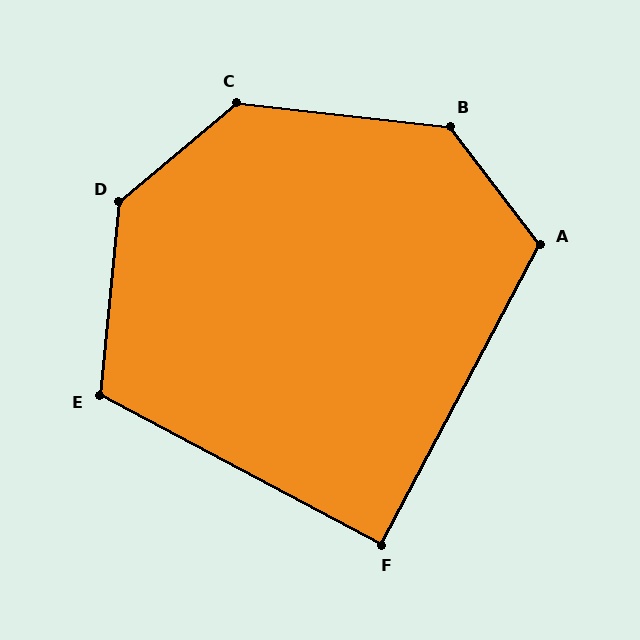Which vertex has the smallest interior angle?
F, at approximately 90 degrees.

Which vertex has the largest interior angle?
D, at approximately 136 degrees.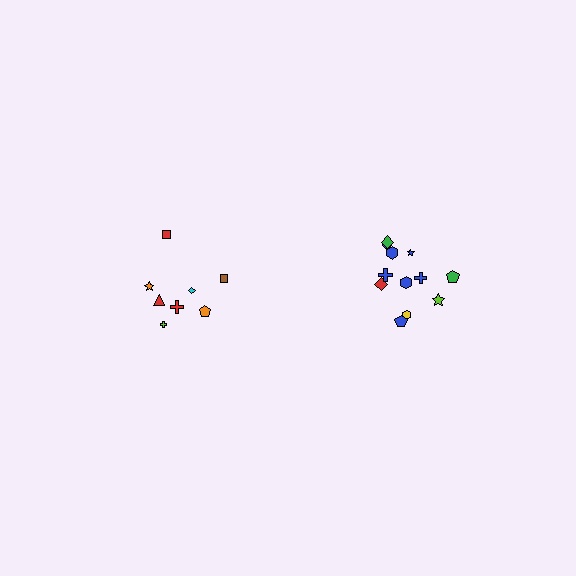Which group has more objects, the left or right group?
The right group.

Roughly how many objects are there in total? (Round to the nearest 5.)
Roughly 20 objects in total.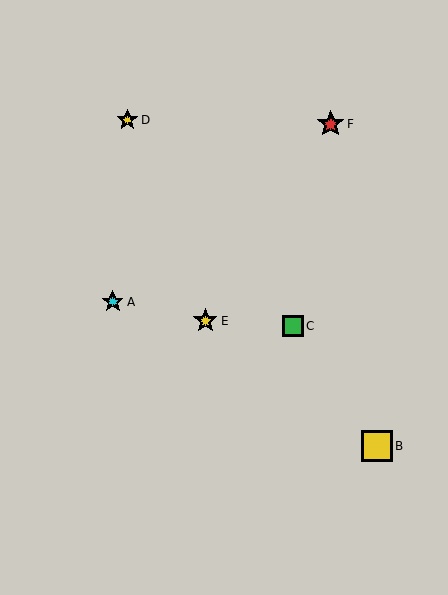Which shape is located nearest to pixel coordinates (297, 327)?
The green square (labeled C) at (293, 326) is nearest to that location.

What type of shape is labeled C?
Shape C is a green square.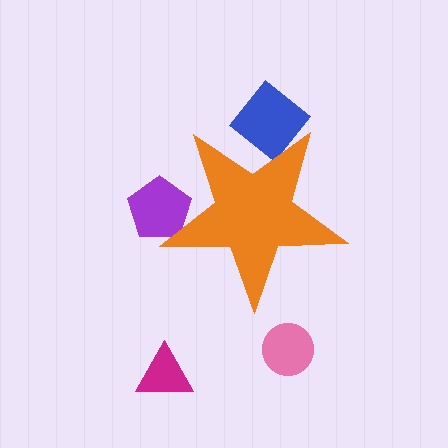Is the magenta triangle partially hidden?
No, the magenta triangle is fully visible.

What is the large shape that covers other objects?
An orange star.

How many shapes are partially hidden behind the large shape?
2 shapes are partially hidden.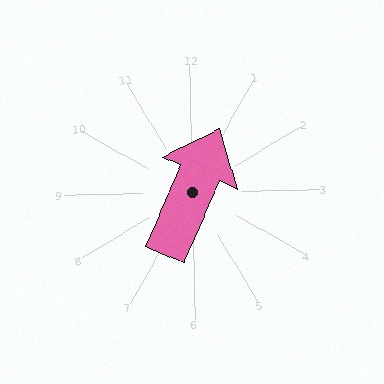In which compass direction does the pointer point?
Northeast.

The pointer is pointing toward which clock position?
Roughly 1 o'clock.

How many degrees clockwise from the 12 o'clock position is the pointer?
Approximately 25 degrees.